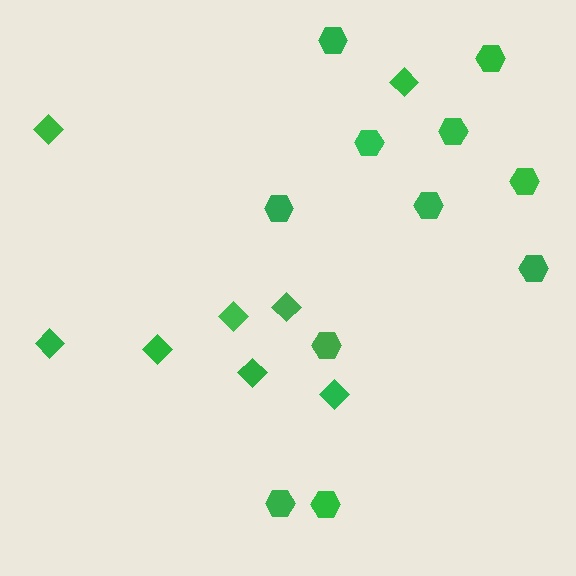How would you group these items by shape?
There are 2 groups: one group of diamonds (8) and one group of hexagons (11).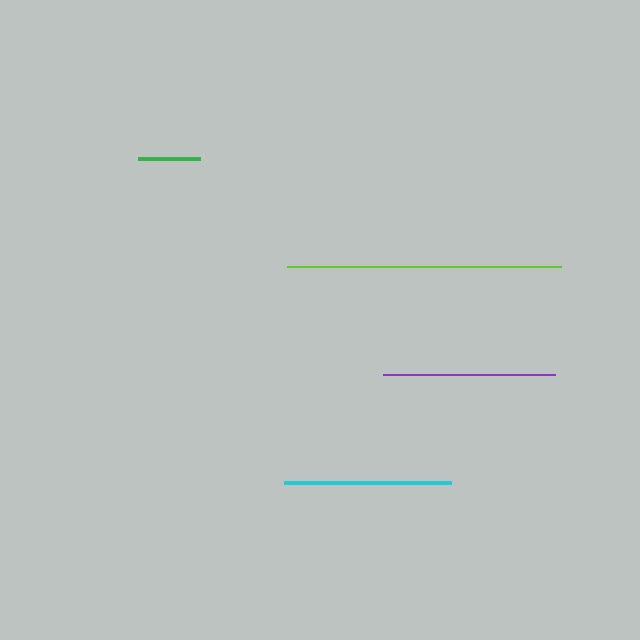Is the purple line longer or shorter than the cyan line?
The purple line is longer than the cyan line.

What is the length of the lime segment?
The lime segment is approximately 275 pixels long.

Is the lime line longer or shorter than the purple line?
The lime line is longer than the purple line.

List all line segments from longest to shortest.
From longest to shortest: lime, purple, cyan, green.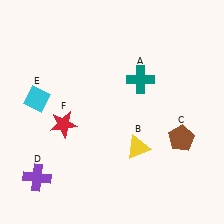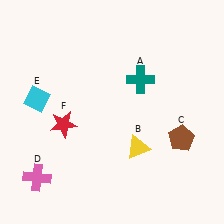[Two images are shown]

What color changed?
The cross (D) changed from purple in Image 1 to pink in Image 2.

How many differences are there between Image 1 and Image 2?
There is 1 difference between the two images.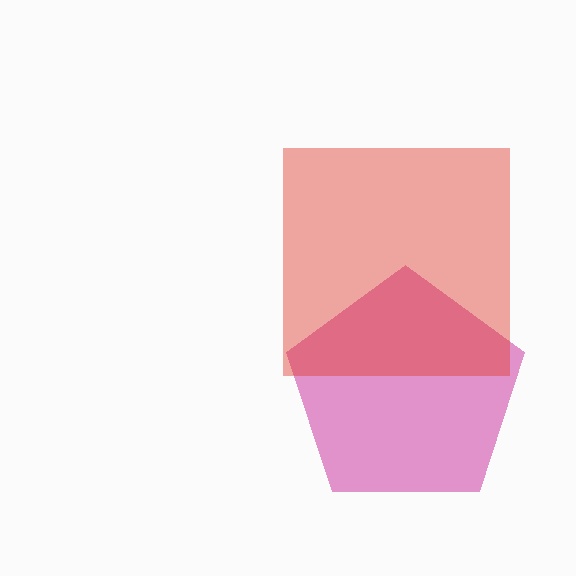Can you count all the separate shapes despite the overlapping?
Yes, there are 2 separate shapes.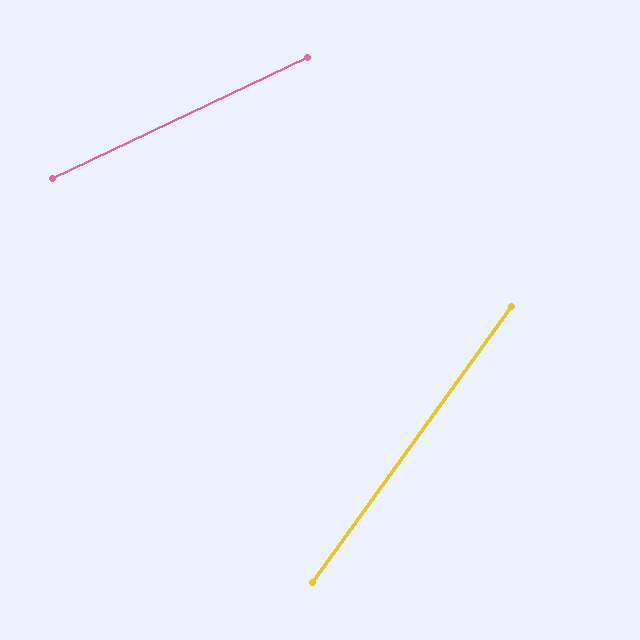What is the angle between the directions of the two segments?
Approximately 29 degrees.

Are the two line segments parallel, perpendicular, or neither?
Neither parallel nor perpendicular — they differ by about 29°.